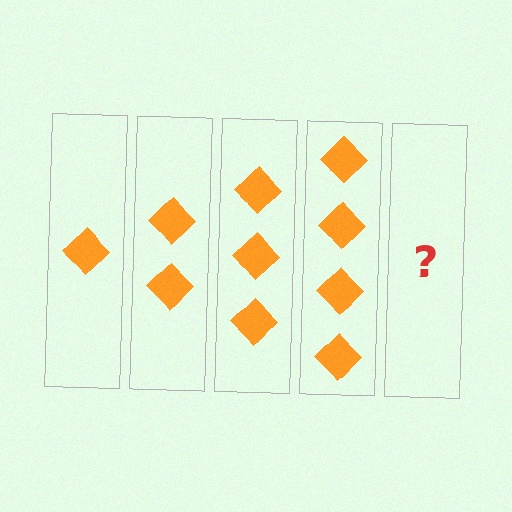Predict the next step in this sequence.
The next step is 5 diamonds.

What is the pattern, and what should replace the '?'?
The pattern is that each step adds one more diamond. The '?' should be 5 diamonds.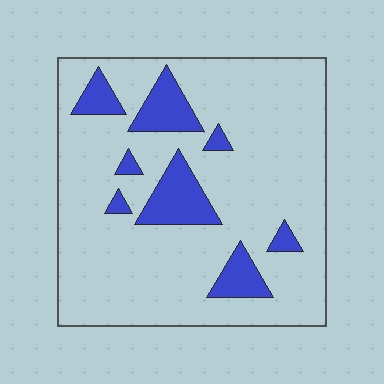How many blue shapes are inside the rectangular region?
8.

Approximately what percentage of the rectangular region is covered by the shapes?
Approximately 15%.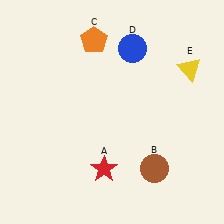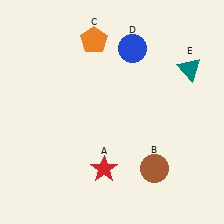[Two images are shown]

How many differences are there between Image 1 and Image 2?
There is 1 difference between the two images.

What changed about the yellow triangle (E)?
In Image 1, E is yellow. In Image 2, it changed to teal.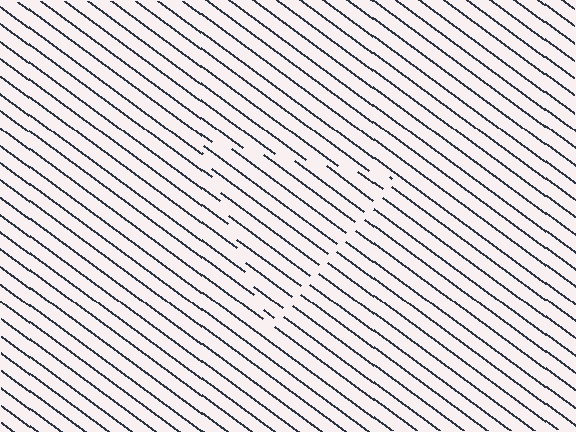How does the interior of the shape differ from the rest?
The interior of the shape contains the same grating, shifted by half a period — the contour is defined by the phase discontinuity where line-ends from the inner and outer gratings abut.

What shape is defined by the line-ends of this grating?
An illusory triangle. The interior of the shape contains the same grating, shifted by half a period — the contour is defined by the phase discontinuity where line-ends from the inner and outer gratings abut.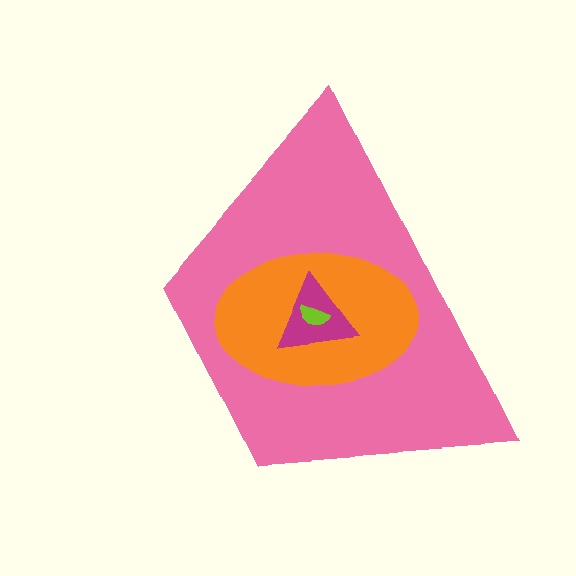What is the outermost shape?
The pink trapezoid.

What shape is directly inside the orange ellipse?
The magenta triangle.